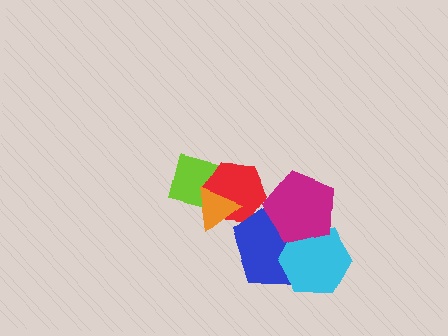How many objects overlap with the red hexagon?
3 objects overlap with the red hexagon.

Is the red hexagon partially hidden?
Yes, it is partially covered by another shape.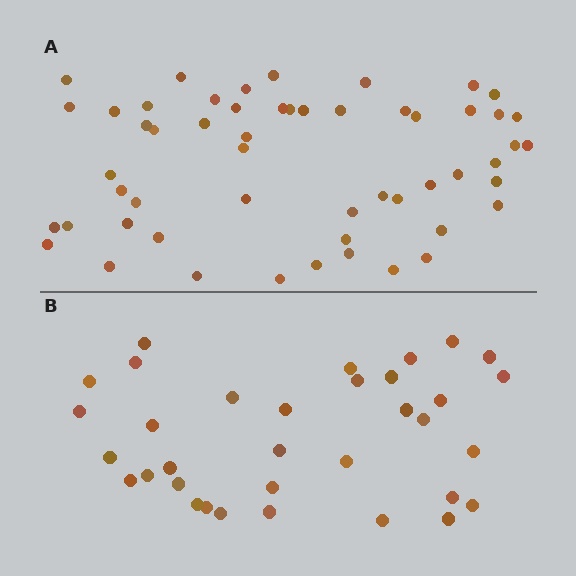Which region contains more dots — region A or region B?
Region A (the top region) has more dots.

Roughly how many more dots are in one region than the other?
Region A has approximately 20 more dots than region B.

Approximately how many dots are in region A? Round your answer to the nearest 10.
About 50 dots. (The exact count is 54, which rounds to 50.)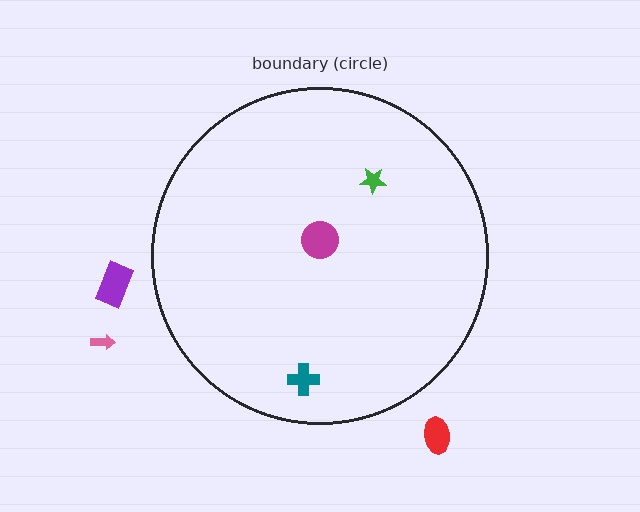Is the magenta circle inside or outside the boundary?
Inside.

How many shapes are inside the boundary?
3 inside, 3 outside.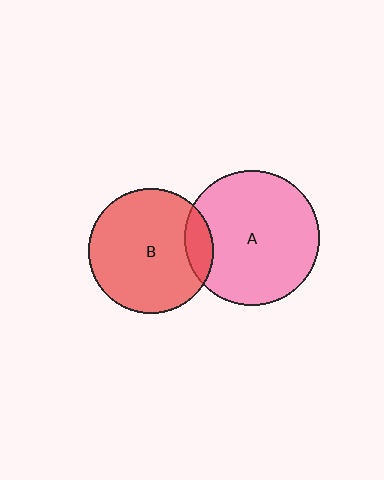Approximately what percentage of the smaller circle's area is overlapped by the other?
Approximately 15%.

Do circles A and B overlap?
Yes.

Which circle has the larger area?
Circle A (pink).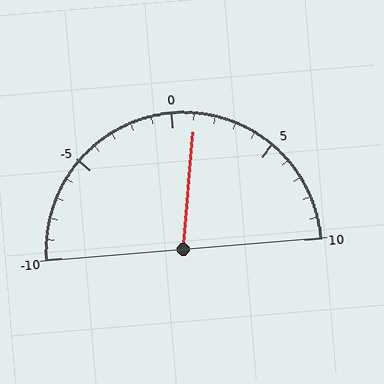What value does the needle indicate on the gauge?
The needle indicates approximately 1.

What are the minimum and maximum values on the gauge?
The gauge ranges from -10 to 10.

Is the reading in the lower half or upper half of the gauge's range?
The reading is in the upper half of the range (-10 to 10).